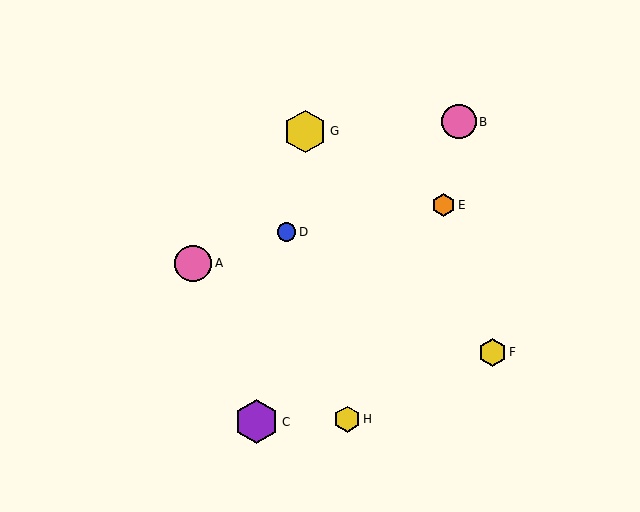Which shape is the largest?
The purple hexagon (labeled C) is the largest.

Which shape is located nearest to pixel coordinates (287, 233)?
The blue circle (labeled D) at (287, 232) is nearest to that location.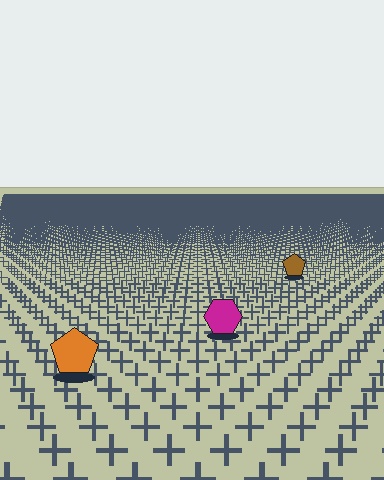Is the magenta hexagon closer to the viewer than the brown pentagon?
Yes. The magenta hexagon is closer — you can tell from the texture gradient: the ground texture is coarser near it.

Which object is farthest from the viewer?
The brown pentagon is farthest from the viewer. It appears smaller and the ground texture around it is denser.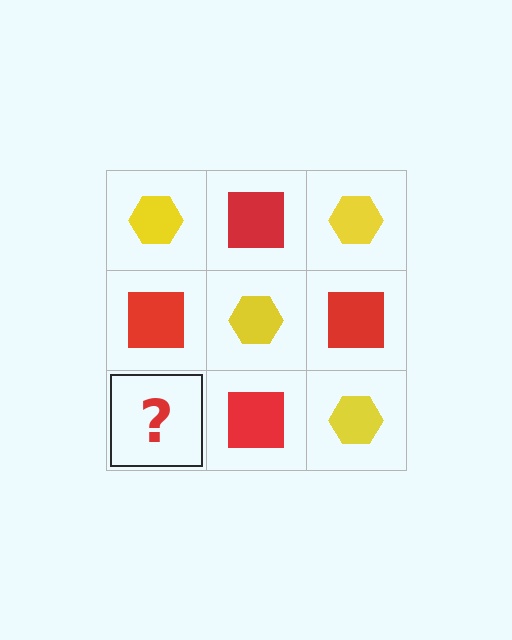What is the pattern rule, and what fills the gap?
The rule is that it alternates yellow hexagon and red square in a checkerboard pattern. The gap should be filled with a yellow hexagon.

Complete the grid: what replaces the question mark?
The question mark should be replaced with a yellow hexagon.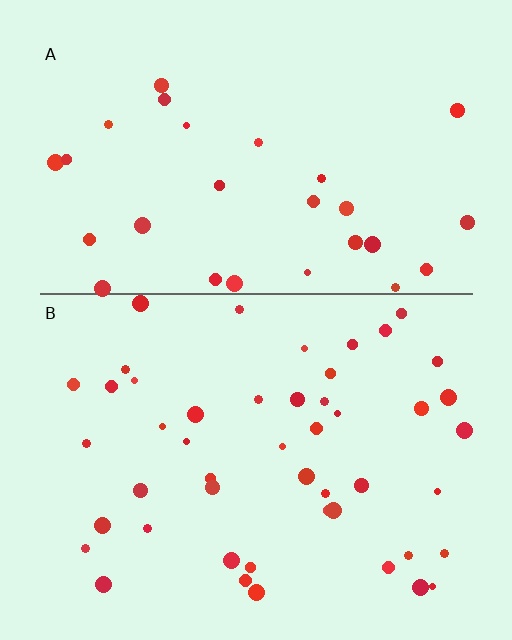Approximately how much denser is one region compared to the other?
Approximately 1.7× — region B over region A.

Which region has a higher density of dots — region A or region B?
B (the bottom).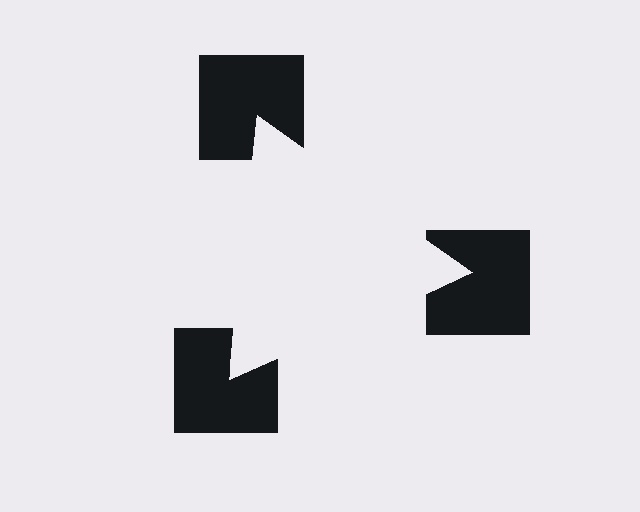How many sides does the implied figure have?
3 sides.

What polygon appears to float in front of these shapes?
An illusory triangle — its edges are inferred from the aligned wedge cuts in the notched squares, not physically drawn.